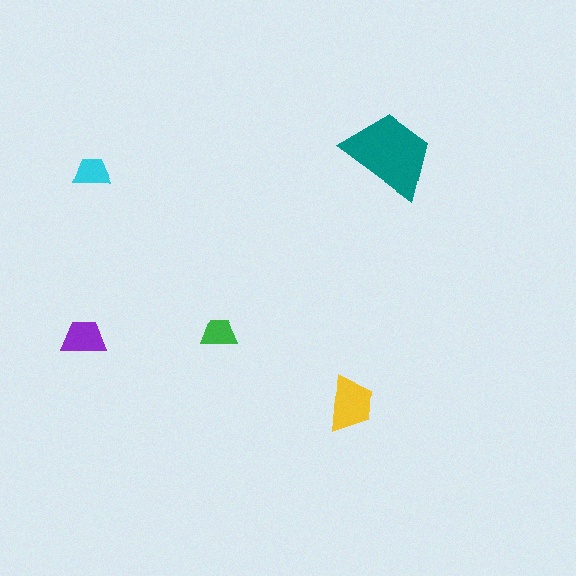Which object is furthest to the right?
The teal trapezoid is rightmost.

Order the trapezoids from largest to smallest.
the teal one, the yellow one, the purple one, the cyan one, the green one.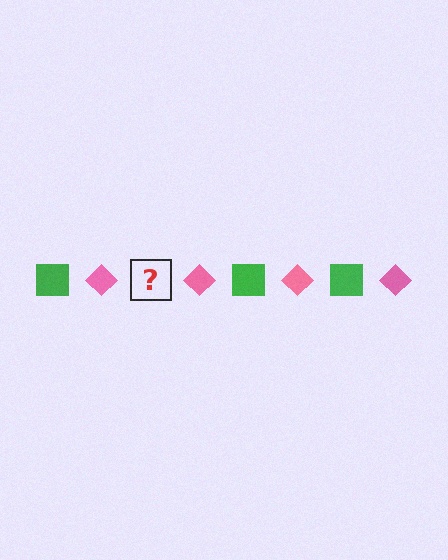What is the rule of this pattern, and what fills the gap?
The rule is that the pattern alternates between green square and pink diamond. The gap should be filled with a green square.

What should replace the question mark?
The question mark should be replaced with a green square.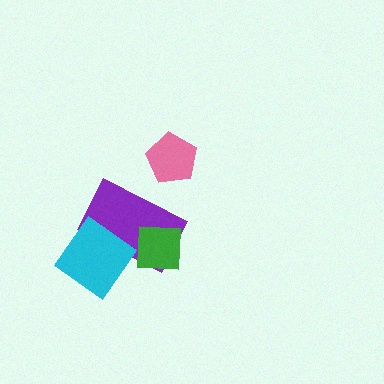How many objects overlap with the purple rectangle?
2 objects overlap with the purple rectangle.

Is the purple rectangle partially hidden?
Yes, it is partially covered by another shape.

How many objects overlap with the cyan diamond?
1 object overlaps with the cyan diamond.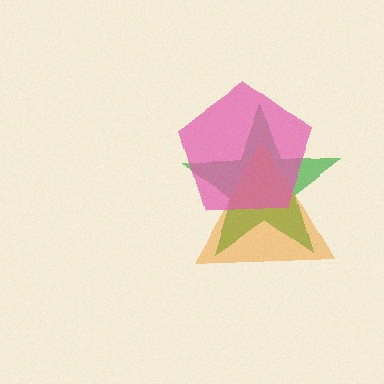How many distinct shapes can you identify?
There are 3 distinct shapes: a green star, an orange triangle, a pink pentagon.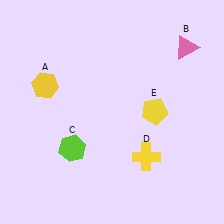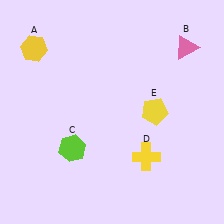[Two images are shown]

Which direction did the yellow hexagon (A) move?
The yellow hexagon (A) moved up.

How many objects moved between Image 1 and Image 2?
1 object moved between the two images.